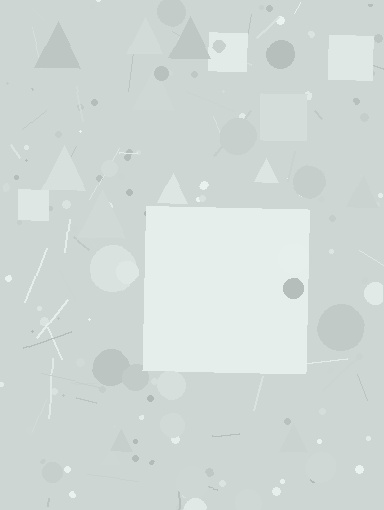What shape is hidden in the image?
A square is hidden in the image.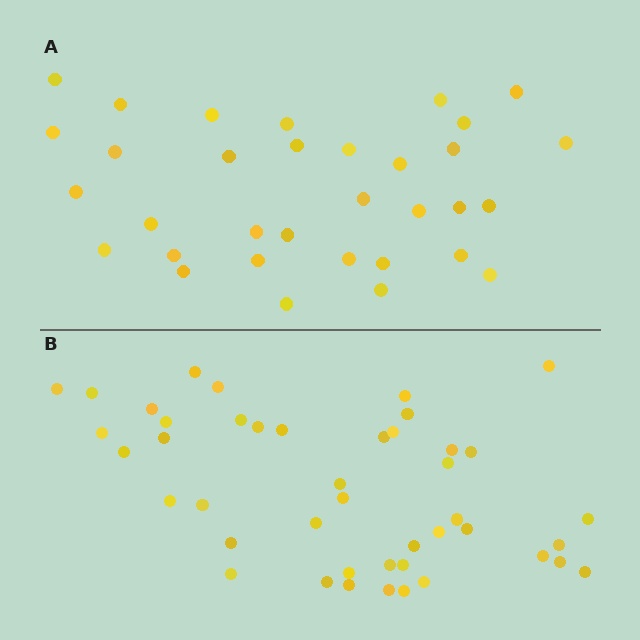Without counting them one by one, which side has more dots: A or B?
Region B (the bottom region) has more dots.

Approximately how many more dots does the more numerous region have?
Region B has roughly 12 or so more dots than region A.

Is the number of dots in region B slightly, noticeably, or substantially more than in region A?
Region B has noticeably more, but not dramatically so. The ratio is roughly 1.3 to 1.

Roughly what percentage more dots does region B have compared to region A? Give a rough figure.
About 35% more.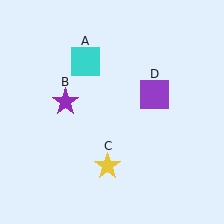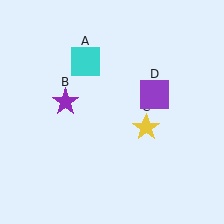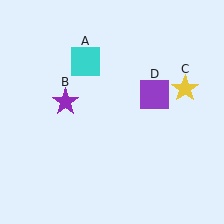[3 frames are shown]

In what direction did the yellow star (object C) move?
The yellow star (object C) moved up and to the right.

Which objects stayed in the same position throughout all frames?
Cyan square (object A) and purple star (object B) and purple square (object D) remained stationary.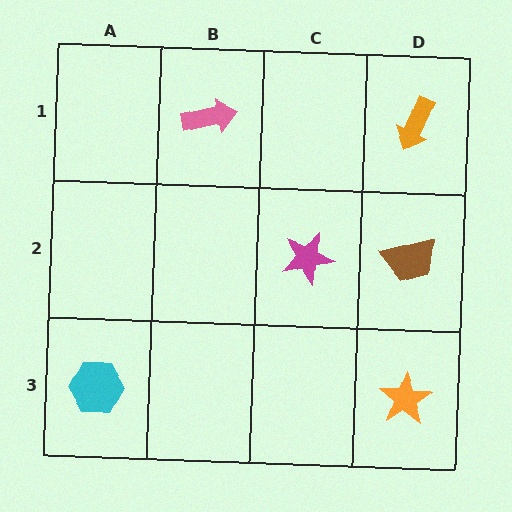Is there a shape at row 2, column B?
No, that cell is empty.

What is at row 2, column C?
A magenta star.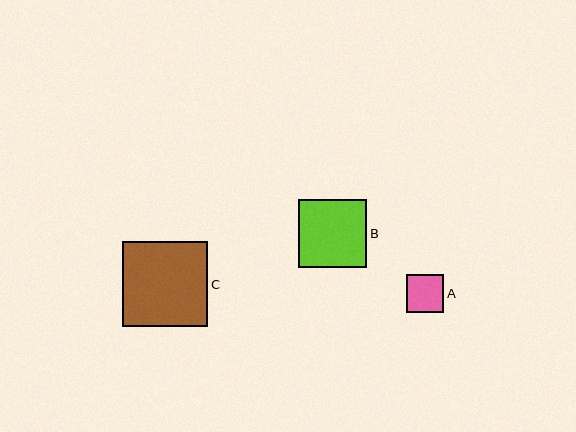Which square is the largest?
Square C is the largest with a size of approximately 86 pixels.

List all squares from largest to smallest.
From largest to smallest: C, B, A.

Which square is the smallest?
Square A is the smallest with a size of approximately 37 pixels.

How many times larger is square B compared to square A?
Square B is approximately 1.8 times the size of square A.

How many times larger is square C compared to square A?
Square C is approximately 2.3 times the size of square A.